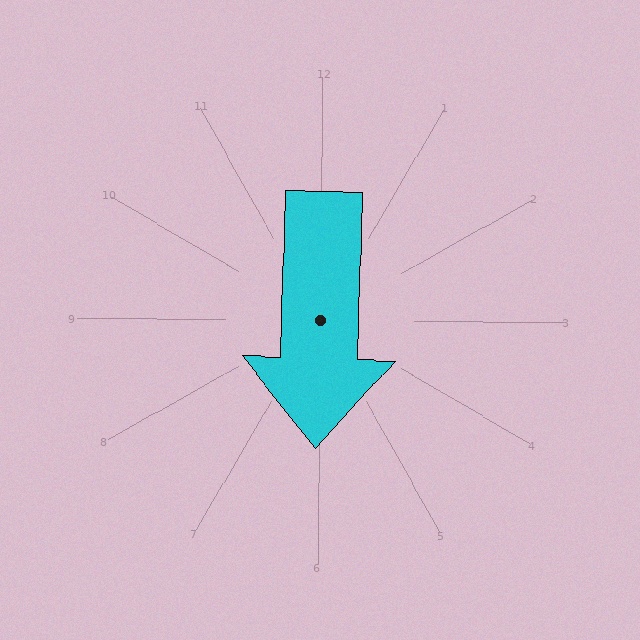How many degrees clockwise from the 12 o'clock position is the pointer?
Approximately 181 degrees.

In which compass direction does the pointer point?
South.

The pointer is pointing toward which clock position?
Roughly 6 o'clock.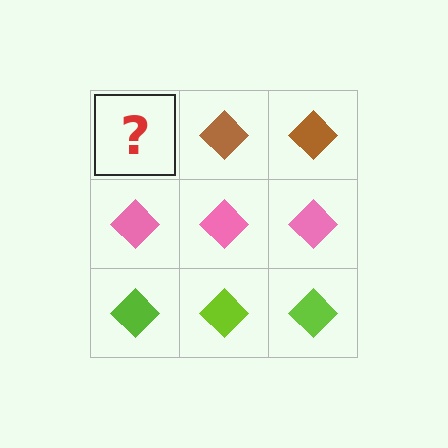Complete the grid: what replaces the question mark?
The question mark should be replaced with a brown diamond.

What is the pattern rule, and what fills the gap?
The rule is that each row has a consistent color. The gap should be filled with a brown diamond.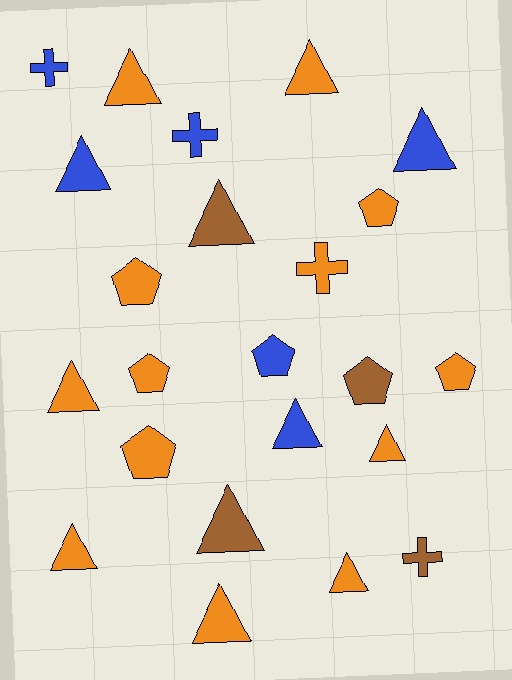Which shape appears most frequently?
Triangle, with 12 objects.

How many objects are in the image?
There are 23 objects.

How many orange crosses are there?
There is 1 orange cross.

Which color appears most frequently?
Orange, with 13 objects.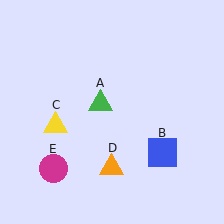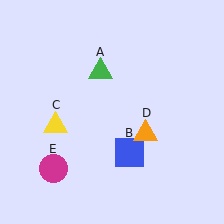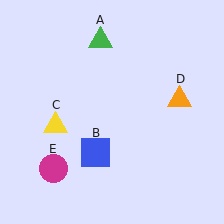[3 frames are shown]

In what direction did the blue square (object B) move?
The blue square (object B) moved left.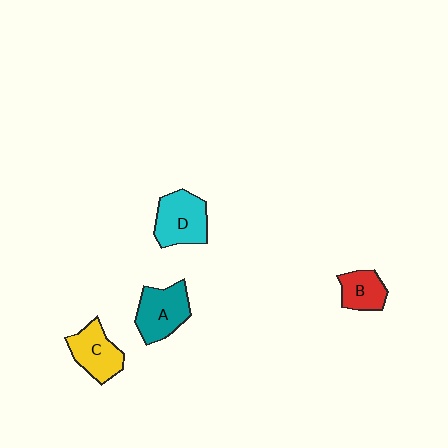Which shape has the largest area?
Shape D (cyan).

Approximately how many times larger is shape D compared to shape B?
Approximately 1.5 times.